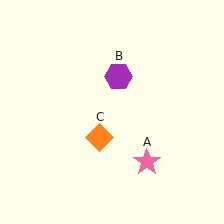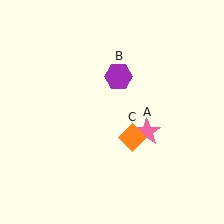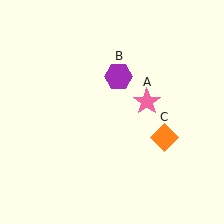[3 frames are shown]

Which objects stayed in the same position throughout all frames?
Purple hexagon (object B) remained stationary.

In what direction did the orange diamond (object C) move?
The orange diamond (object C) moved right.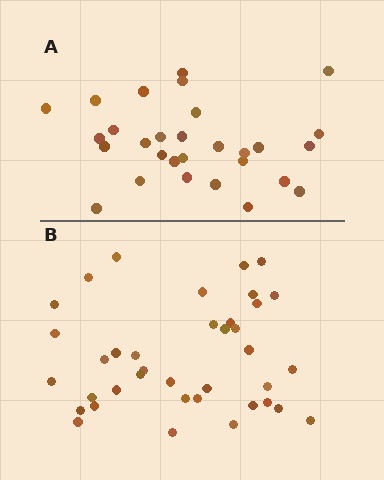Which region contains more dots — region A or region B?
Region B (the bottom region) has more dots.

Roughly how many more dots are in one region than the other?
Region B has roughly 8 or so more dots than region A.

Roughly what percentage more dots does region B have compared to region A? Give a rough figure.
About 30% more.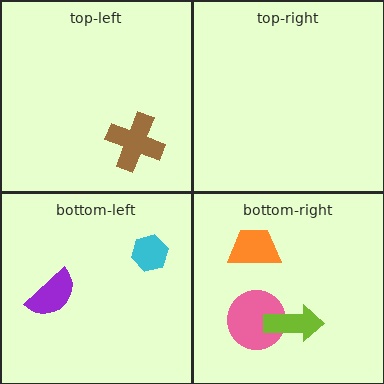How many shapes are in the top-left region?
1.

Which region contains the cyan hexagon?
The bottom-left region.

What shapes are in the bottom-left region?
The purple semicircle, the cyan hexagon.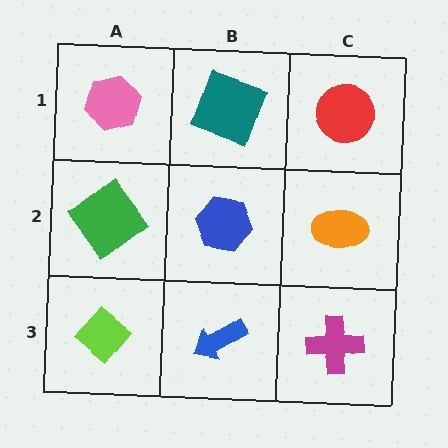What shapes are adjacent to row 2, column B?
A teal square (row 1, column B), a blue arrow (row 3, column B), a green diamond (row 2, column A), an orange ellipse (row 2, column C).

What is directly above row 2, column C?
A red circle.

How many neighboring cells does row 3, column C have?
2.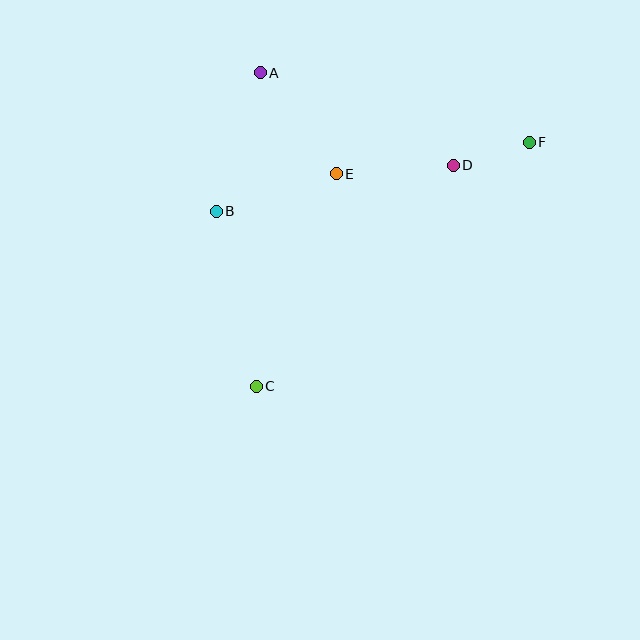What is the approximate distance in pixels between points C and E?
The distance between C and E is approximately 227 pixels.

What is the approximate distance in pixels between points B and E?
The distance between B and E is approximately 126 pixels.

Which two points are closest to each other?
Points D and F are closest to each other.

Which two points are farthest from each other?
Points C and F are farthest from each other.